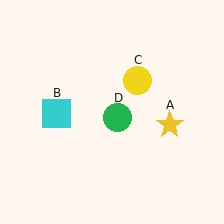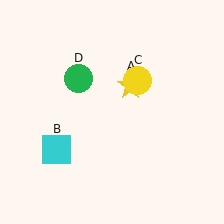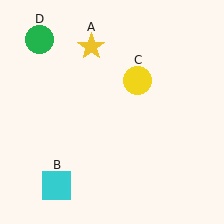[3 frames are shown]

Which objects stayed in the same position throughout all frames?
Yellow circle (object C) remained stationary.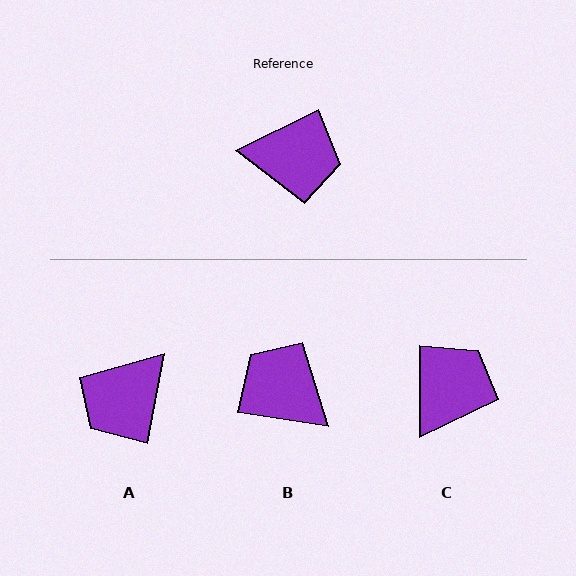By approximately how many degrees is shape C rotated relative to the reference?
Approximately 64 degrees counter-clockwise.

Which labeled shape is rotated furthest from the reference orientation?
B, about 145 degrees away.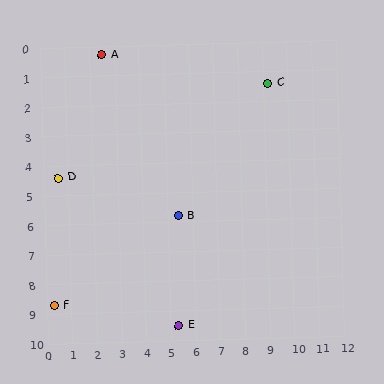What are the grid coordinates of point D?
Point D is at approximately (0.6, 4.4).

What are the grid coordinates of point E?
Point E is at approximately (5.3, 9.5).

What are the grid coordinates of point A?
Point A is at approximately (2.5, 0.3).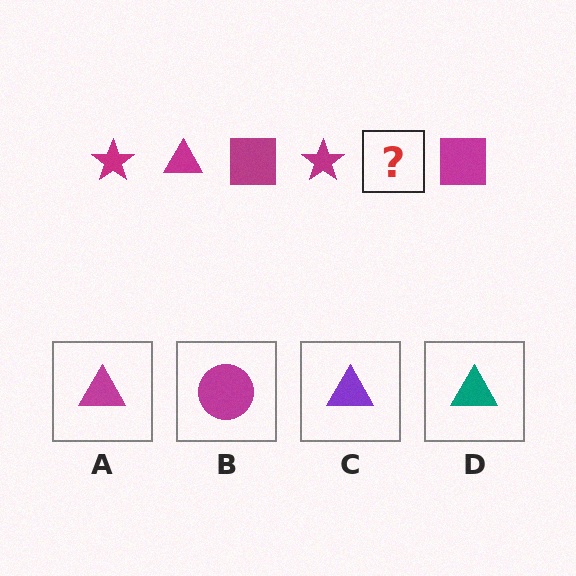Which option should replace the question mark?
Option A.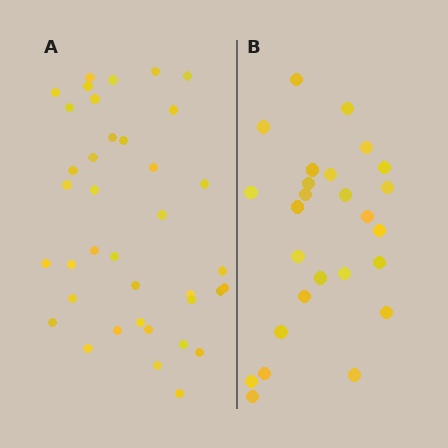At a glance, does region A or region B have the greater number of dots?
Region A (the left region) has more dots.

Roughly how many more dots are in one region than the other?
Region A has roughly 12 or so more dots than region B.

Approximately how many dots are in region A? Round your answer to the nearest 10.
About 40 dots. (The exact count is 38, which rounds to 40.)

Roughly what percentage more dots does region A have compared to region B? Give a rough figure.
About 45% more.